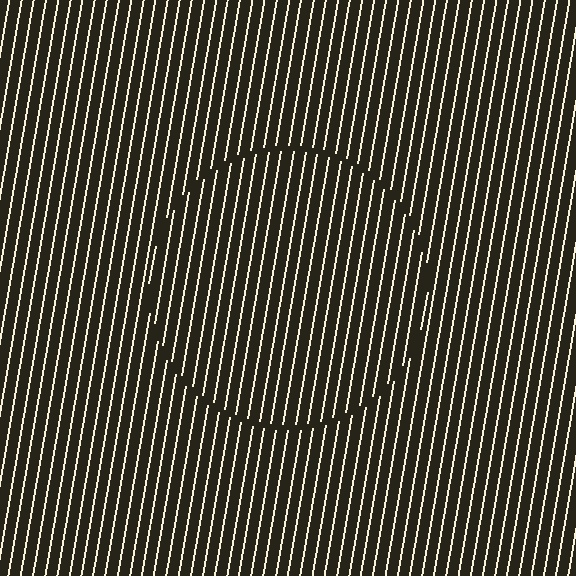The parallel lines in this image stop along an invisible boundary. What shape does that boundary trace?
An illusory circle. The interior of the shape contains the same grating, shifted by half a period — the contour is defined by the phase discontinuity where line-ends from the inner and outer gratings abut.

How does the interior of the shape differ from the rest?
The interior of the shape contains the same grating, shifted by half a period — the contour is defined by the phase discontinuity where line-ends from the inner and outer gratings abut.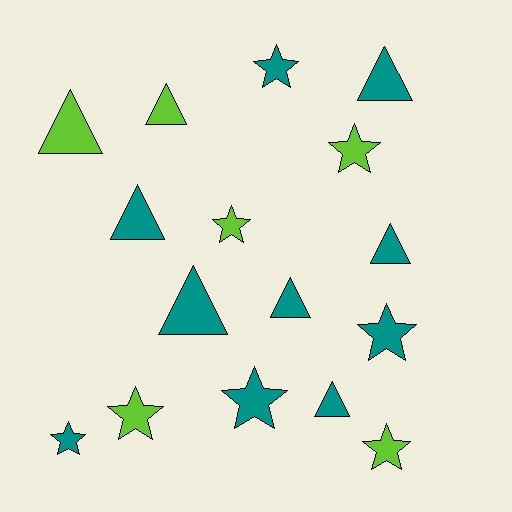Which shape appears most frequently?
Triangle, with 8 objects.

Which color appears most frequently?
Teal, with 10 objects.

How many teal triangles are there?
There are 6 teal triangles.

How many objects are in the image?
There are 16 objects.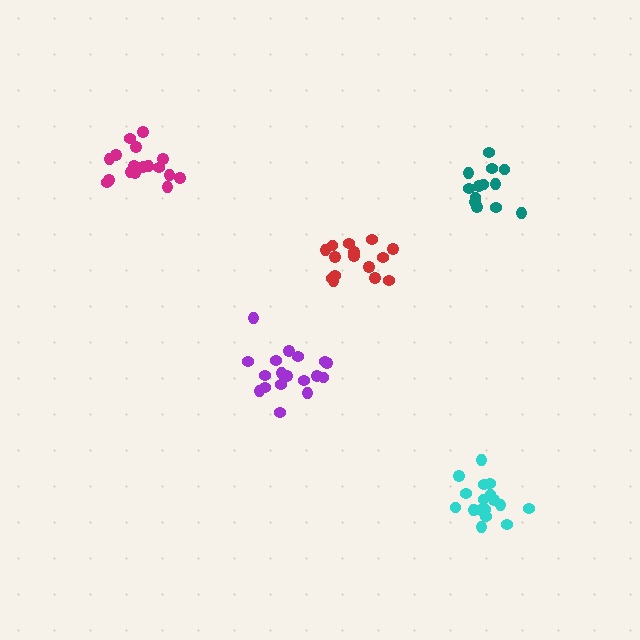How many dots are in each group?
Group 1: 17 dots, Group 2: 13 dots, Group 3: 18 dots, Group 4: 15 dots, Group 5: 17 dots (80 total).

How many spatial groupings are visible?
There are 5 spatial groupings.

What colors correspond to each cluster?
The clusters are colored: cyan, teal, purple, red, magenta.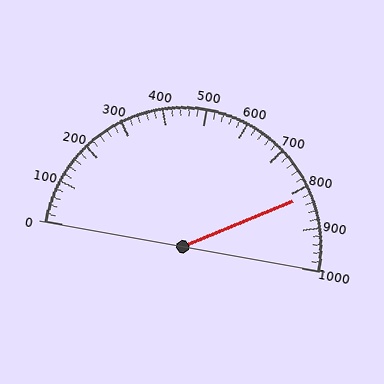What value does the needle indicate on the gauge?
The needle indicates approximately 820.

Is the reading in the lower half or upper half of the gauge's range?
The reading is in the upper half of the range (0 to 1000).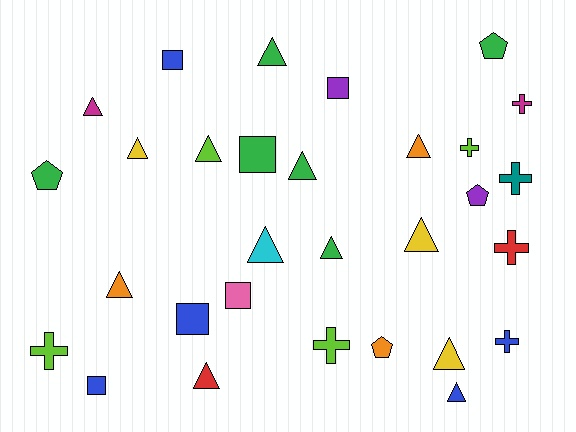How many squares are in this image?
There are 6 squares.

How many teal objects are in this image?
There is 1 teal object.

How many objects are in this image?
There are 30 objects.